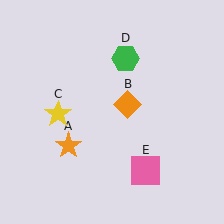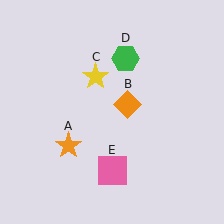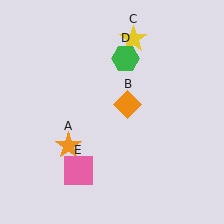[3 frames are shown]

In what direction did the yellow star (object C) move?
The yellow star (object C) moved up and to the right.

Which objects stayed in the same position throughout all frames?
Orange star (object A) and orange diamond (object B) and green hexagon (object D) remained stationary.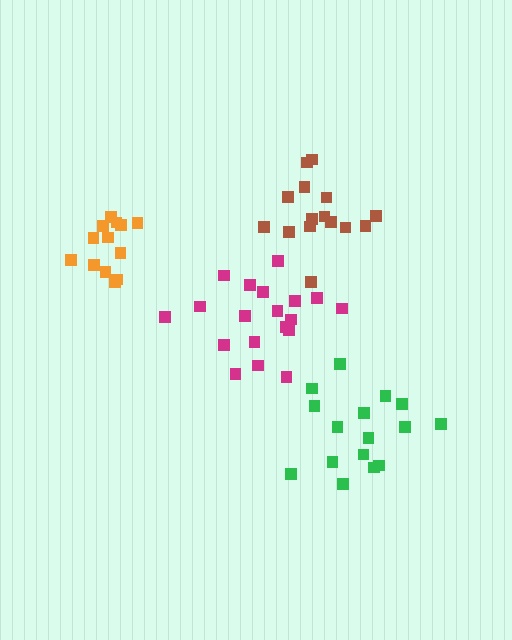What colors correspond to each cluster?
The clusters are colored: magenta, green, brown, orange.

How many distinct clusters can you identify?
There are 4 distinct clusters.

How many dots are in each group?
Group 1: 19 dots, Group 2: 16 dots, Group 3: 15 dots, Group 4: 13 dots (63 total).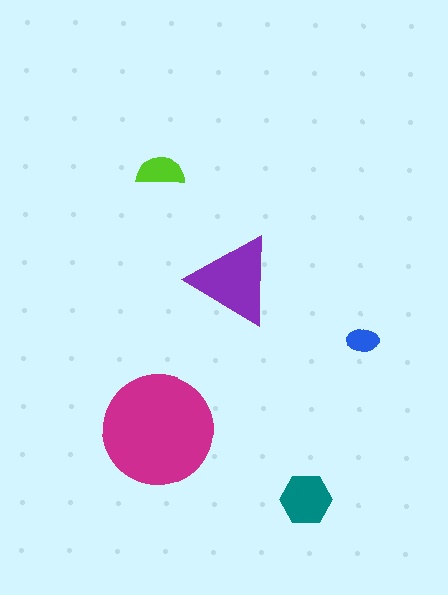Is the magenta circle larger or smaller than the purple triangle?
Larger.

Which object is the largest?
The magenta circle.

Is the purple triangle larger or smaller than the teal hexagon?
Larger.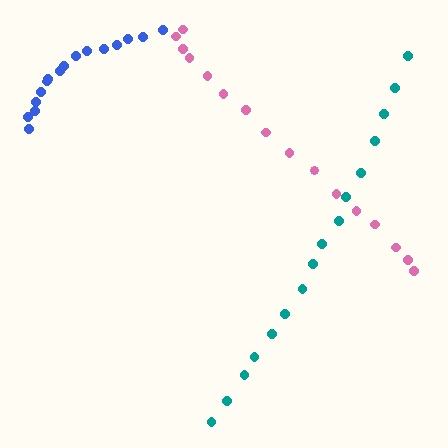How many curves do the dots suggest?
There are 3 distinct paths.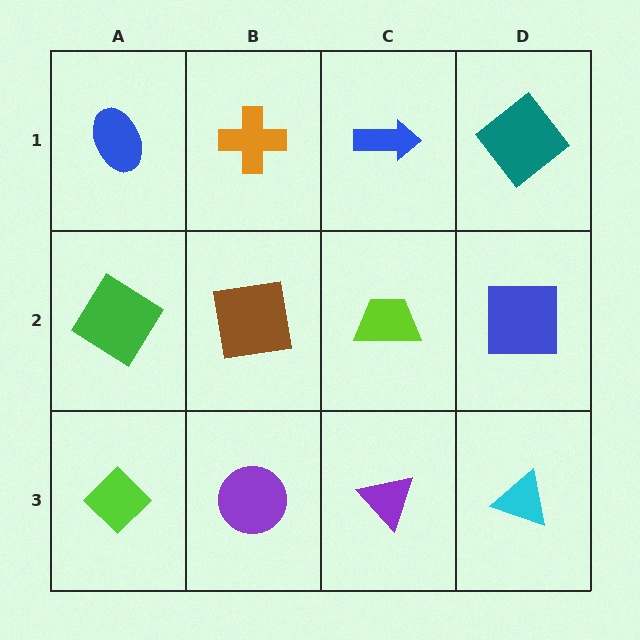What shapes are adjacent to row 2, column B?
An orange cross (row 1, column B), a purple circle (row 3, column B), a green diamond (row 2, column A), a lime trapezoid (row 2, column C).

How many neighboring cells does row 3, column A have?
2.